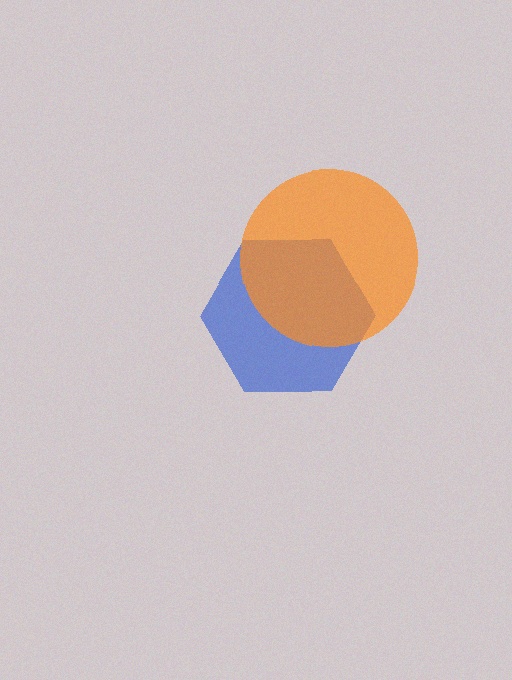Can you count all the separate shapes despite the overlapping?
Yes, there are 2 separate shapes.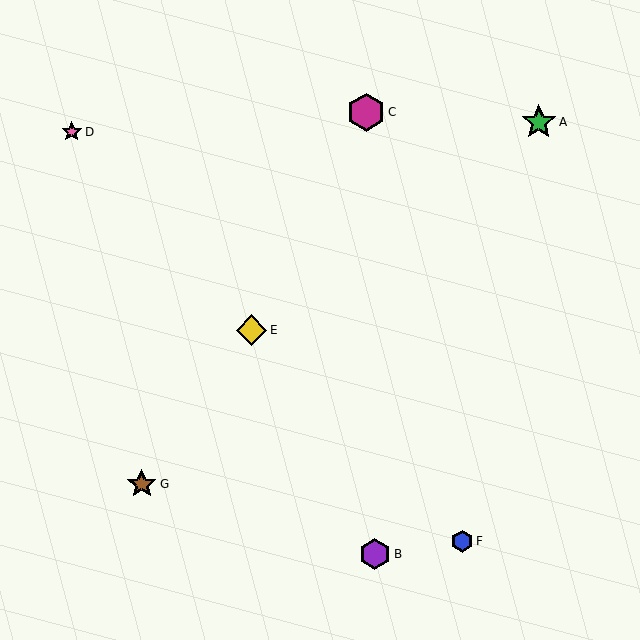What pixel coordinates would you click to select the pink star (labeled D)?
Click at (72, 132) to select the pink star D.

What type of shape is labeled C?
Shape C is a magenta hexagon.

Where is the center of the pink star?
The center of the pink star is at (72, 132).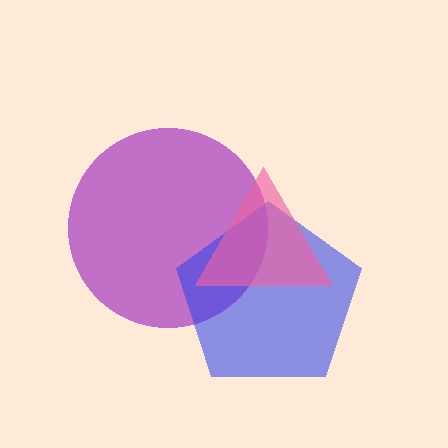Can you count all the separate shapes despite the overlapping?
Yes, there are 3 separate shapes.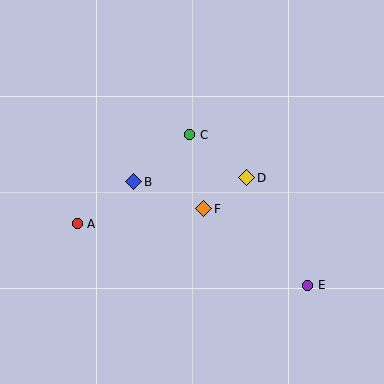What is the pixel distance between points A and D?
The distance between A and D is 176 pixels.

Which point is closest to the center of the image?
Point F at (204, 209) is closest to the center.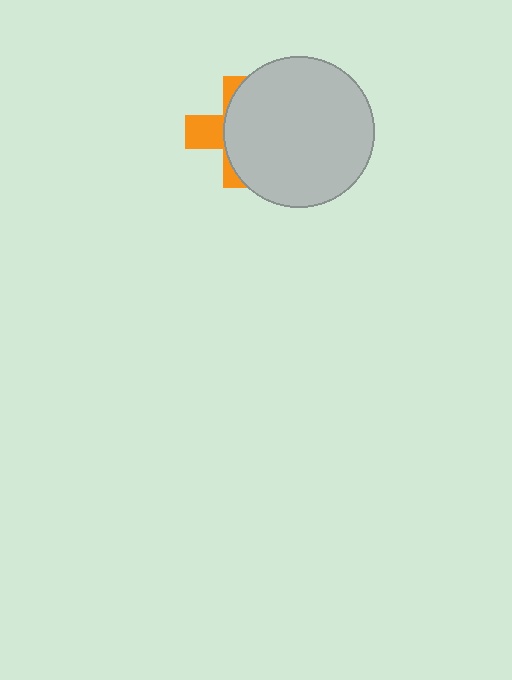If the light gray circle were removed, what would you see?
You would see the complete orange cross.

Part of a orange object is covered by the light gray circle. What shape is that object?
It is a cross.